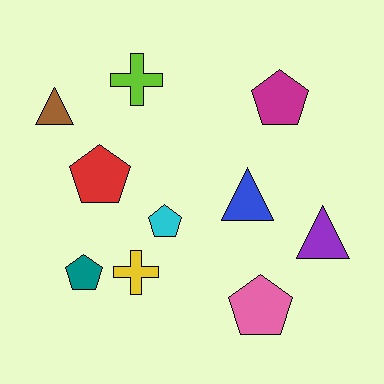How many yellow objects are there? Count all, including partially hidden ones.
There is 1 yellow object.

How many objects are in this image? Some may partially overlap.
There are 10 objects.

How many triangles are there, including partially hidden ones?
There are 3 triangles.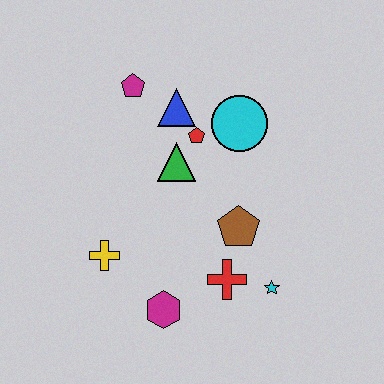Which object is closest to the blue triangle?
The red pentagon is closest to the blue triangle.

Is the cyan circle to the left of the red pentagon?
No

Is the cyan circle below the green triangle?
No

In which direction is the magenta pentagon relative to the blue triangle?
The magenta pentagon is to the left of the blue triangle.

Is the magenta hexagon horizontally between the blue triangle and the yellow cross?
Yes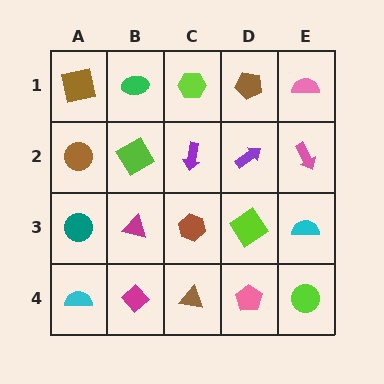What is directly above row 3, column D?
A purple arrow.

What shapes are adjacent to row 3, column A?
A brown circle (row 2, column A), a cyan semicircle (row 4, column A), a magenta triangle (row 3, column B).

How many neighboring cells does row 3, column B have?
4.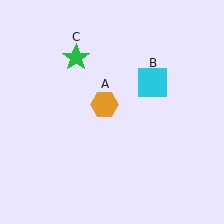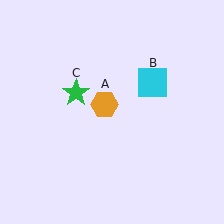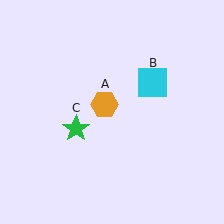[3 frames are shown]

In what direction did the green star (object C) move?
The green star (object C) moved down.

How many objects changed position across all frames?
1 object changed position: green star (object C).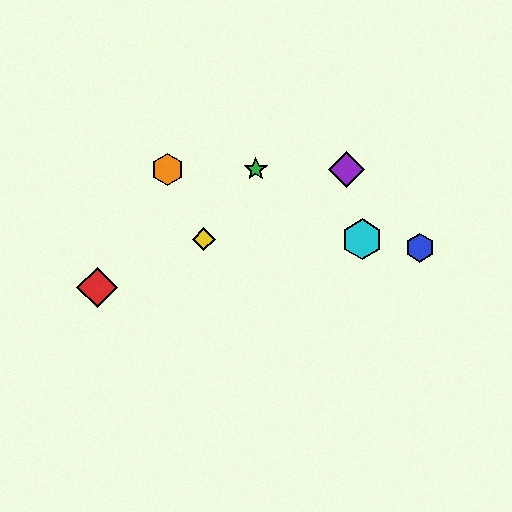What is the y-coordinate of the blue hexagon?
The blue hexagon is at y≈248.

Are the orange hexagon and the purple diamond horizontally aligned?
Yes, both are at y≈169.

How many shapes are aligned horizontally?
3 shapes (the green star, the purple diamond, the orange hexagon) are aligned horizontally.